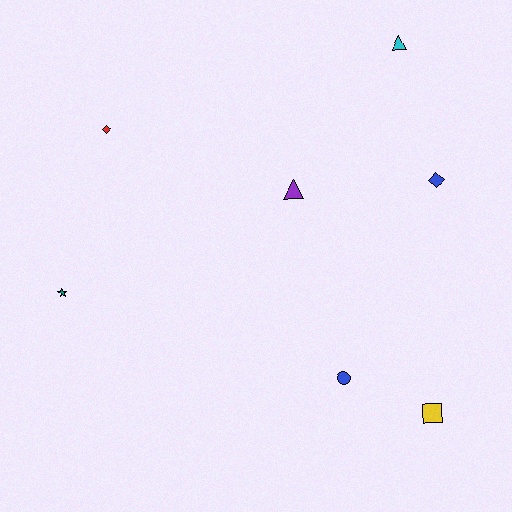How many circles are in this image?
There is 1 circle.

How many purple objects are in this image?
There is 1 purple object.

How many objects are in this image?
There are 7 objects.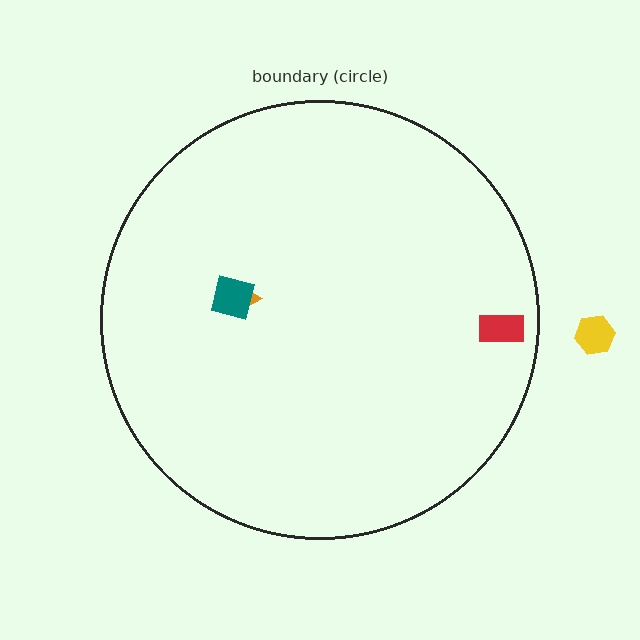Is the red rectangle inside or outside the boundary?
Inside.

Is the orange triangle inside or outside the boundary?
Inside.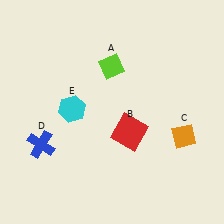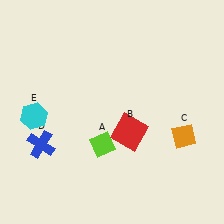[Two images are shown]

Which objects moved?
The objects that moved are: the lime diamond (A), the cyan hexagon (E).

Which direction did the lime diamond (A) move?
The lime diamond (A) moved down.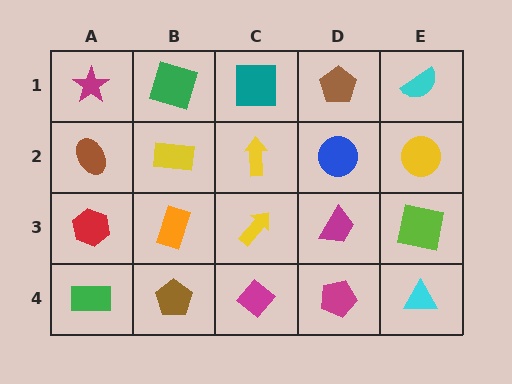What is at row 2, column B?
A yellow rectangle.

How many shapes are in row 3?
5 shapes.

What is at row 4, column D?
A magenta pentagon.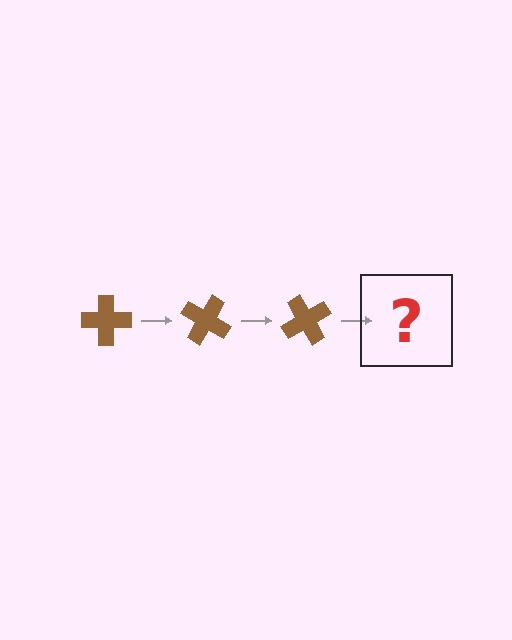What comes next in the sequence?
The next element should be a brown cross rotated 90 degrees.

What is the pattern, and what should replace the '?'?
The pattern is that the cross rotates 30 degrees each step. The '?' should be a brown cross rotated 90 degrees.